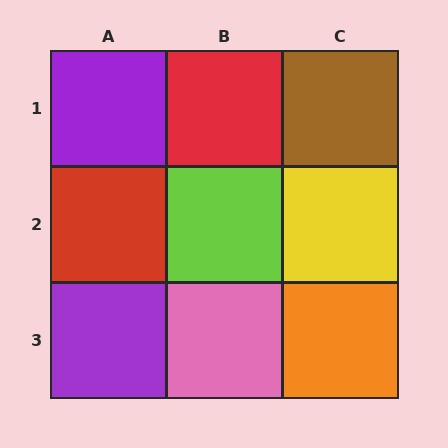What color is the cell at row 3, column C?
Orange.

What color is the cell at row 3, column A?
Purple.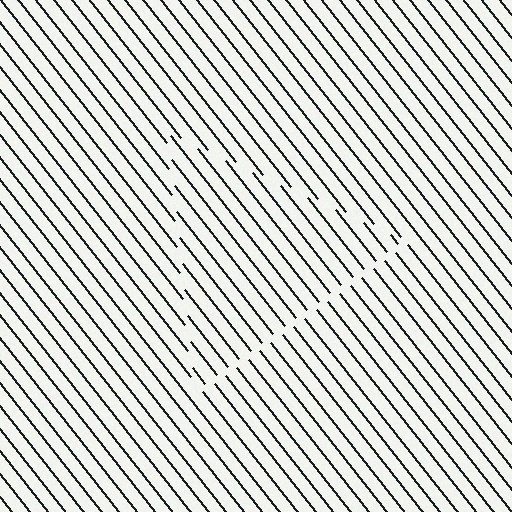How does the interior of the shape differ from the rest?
The interior of the shape contains the same grating, shifted by half a period — the contour is defined by the phase discontinuity where line-ends from the inner and outer gratings abut.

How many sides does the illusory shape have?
3 sides — the line-ends trace a triangle.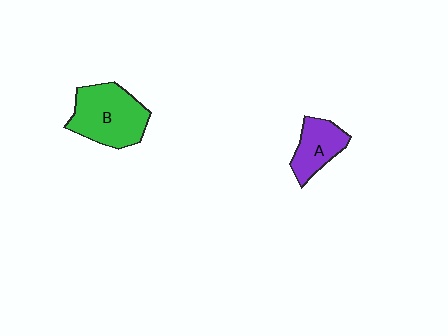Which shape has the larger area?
Shape B (green).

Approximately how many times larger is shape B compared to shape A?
Approximately 1.6 times.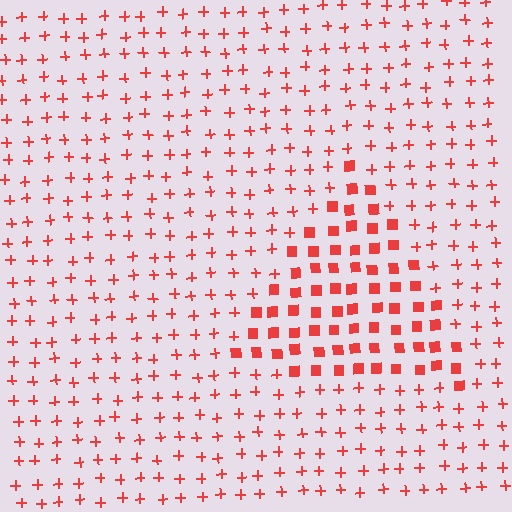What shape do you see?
I see a triangle.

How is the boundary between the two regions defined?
The boundary is defined by a change in element shape: squares inside vs. plus signs outside. All elements share the same color and spacing.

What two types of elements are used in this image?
The image uses squares inside the triangle region and plus signs outside it.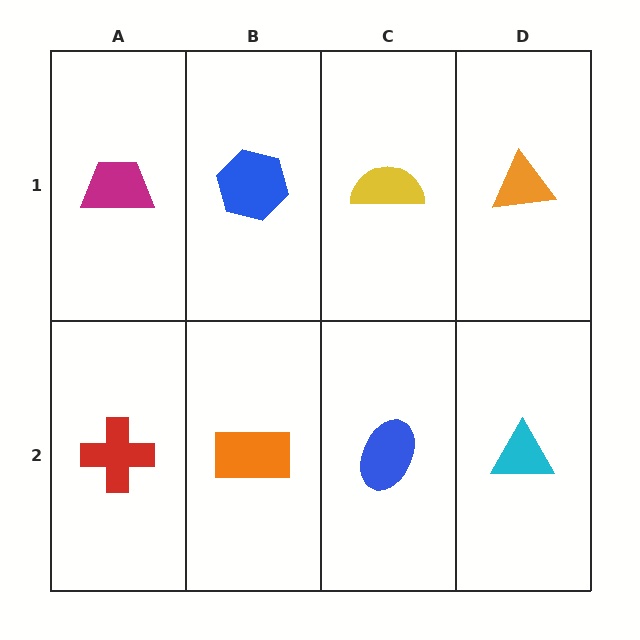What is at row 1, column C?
A yellow semicircle.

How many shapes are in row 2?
4 shapes.